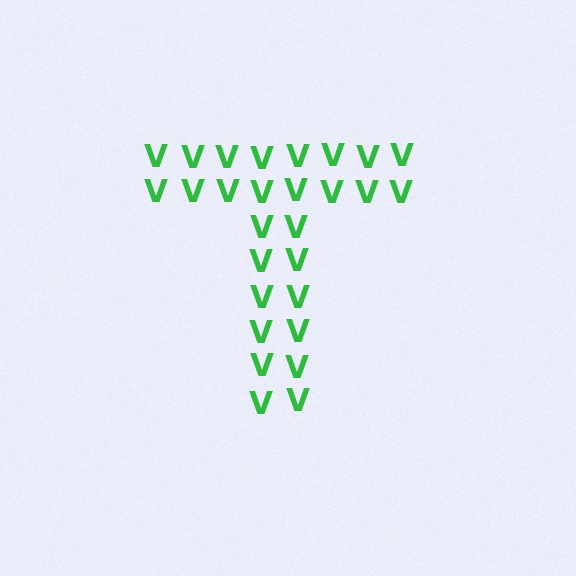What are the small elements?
The small elements are letter V's.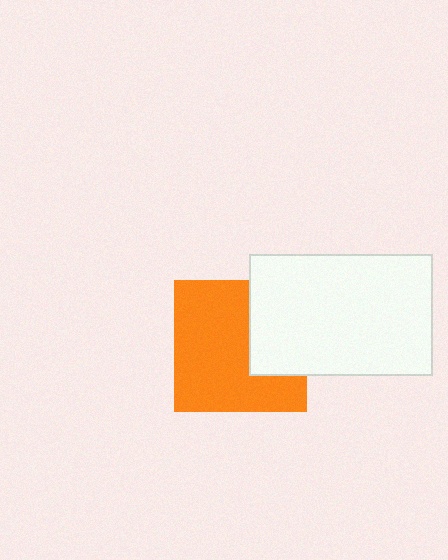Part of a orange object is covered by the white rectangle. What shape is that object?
It is a square.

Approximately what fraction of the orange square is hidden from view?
Roughly 31% of the orange square is hidden behind the white rectangle.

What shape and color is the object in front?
The object in front is a white rectangle.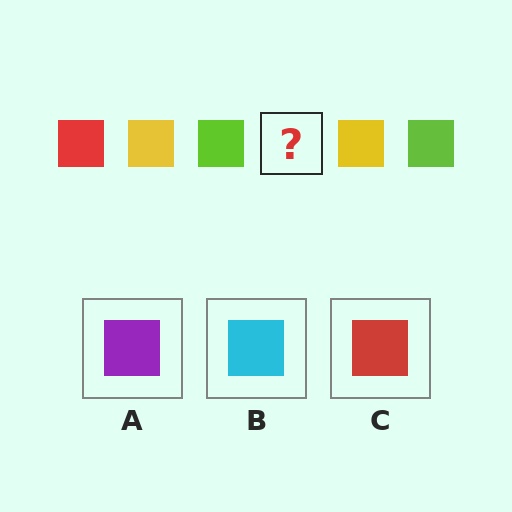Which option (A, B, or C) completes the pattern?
C.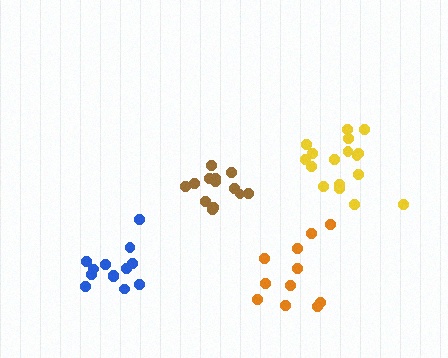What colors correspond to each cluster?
The clusters are colored: yellow, blue, orange, brown.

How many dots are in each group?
Group 1: 17 dots, Group 2: 13 dots, Group 3: 12 dots, Group 4: 13 dots (55 total).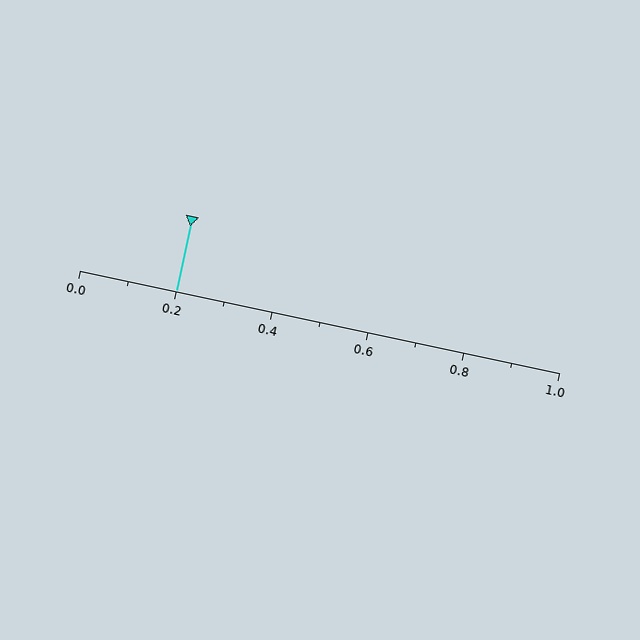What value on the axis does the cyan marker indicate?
The marker indicates approximately 0.2.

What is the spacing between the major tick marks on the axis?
The major ticks are spaced 0.2 apart.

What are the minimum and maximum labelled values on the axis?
The axis runs from 0.0 to 1.0.